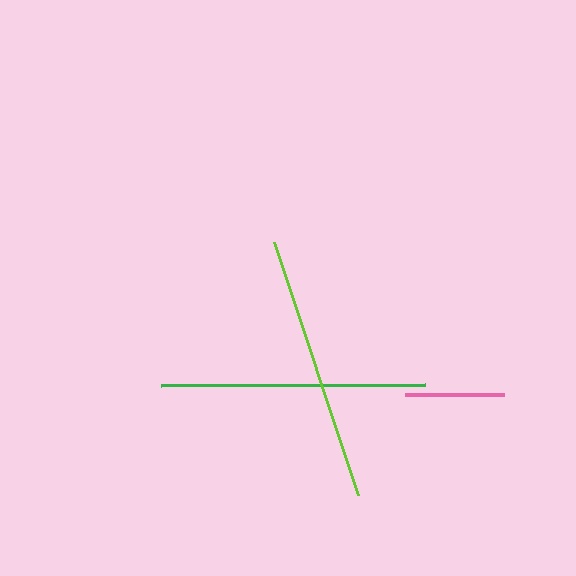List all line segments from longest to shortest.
From longest to shortest: lime, green, pink.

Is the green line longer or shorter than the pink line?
The green line is longer than the pink line.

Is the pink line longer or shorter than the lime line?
The lime line is longer than the pink line.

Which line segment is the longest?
The lime line is the longest at approximately 266 pixels.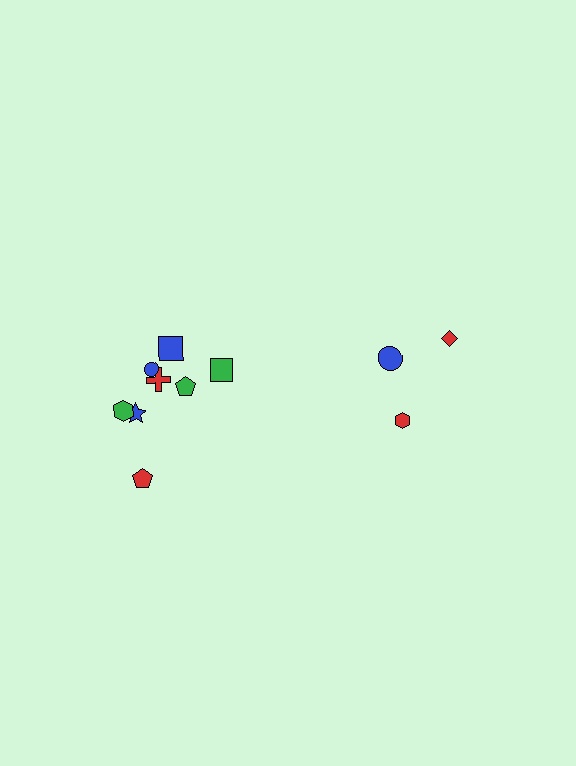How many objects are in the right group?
There are 3 objects.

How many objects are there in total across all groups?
There are 11 objects.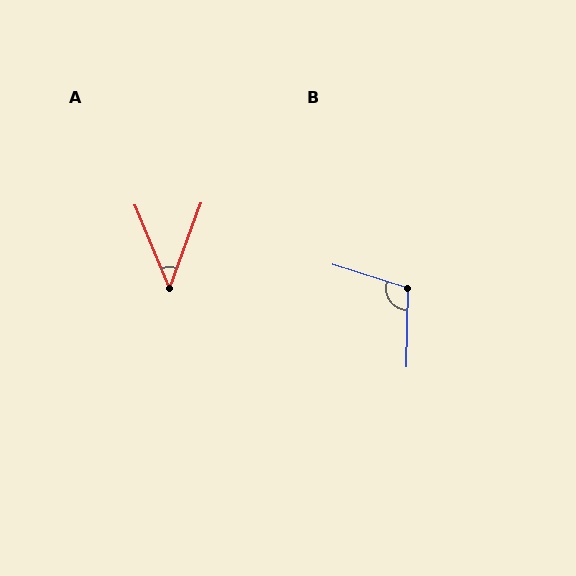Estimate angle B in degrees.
Approximately 106 degrees.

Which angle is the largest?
B, at approximately 106 degrees.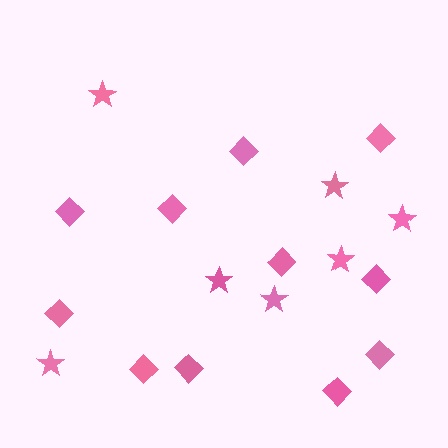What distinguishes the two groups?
There are 2 groups: one group of diamonds (11) and one group of stars (7).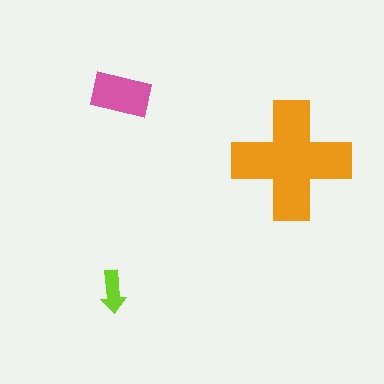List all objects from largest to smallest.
The orange cross, the pink rectangle, the lime arrow.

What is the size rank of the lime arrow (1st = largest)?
3rd.